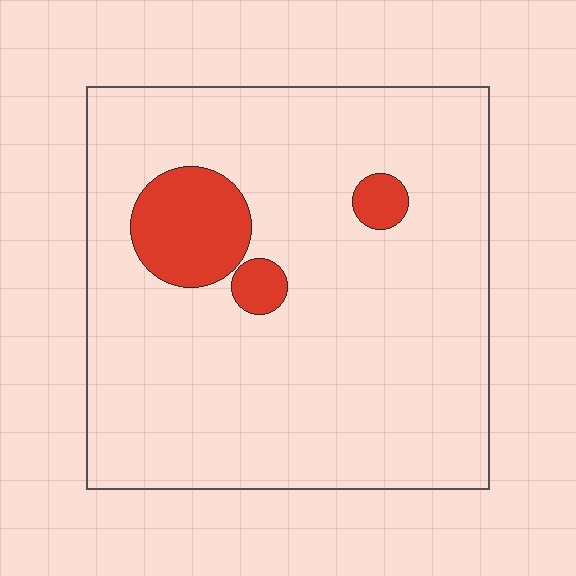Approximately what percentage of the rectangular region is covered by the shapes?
Approximately 10%.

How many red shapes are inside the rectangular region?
3.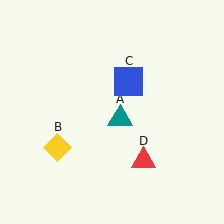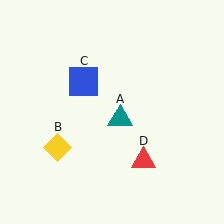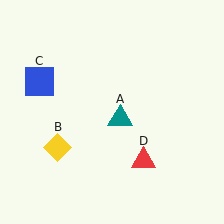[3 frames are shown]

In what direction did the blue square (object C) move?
The blue square (object C) moved left.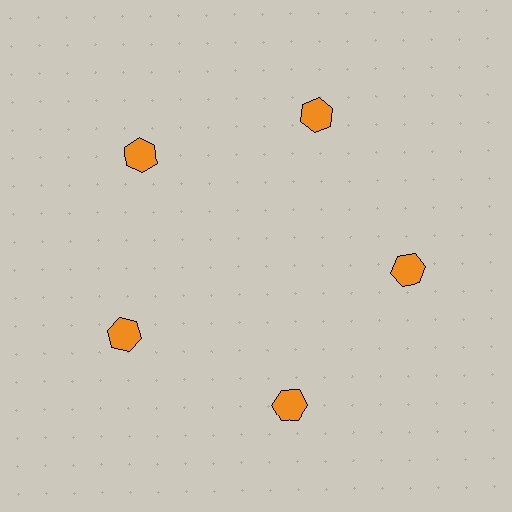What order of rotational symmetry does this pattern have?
This pattern has 5-fold rotational symmetry.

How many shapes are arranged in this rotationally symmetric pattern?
There are 5 shapes, arranged in 5 groups of 1.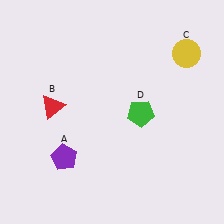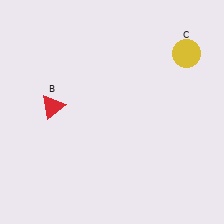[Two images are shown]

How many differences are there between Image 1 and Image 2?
There are 2 differences between the two images.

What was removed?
The green pentagon (D), the purple pentagon (A) were removed in Image 2.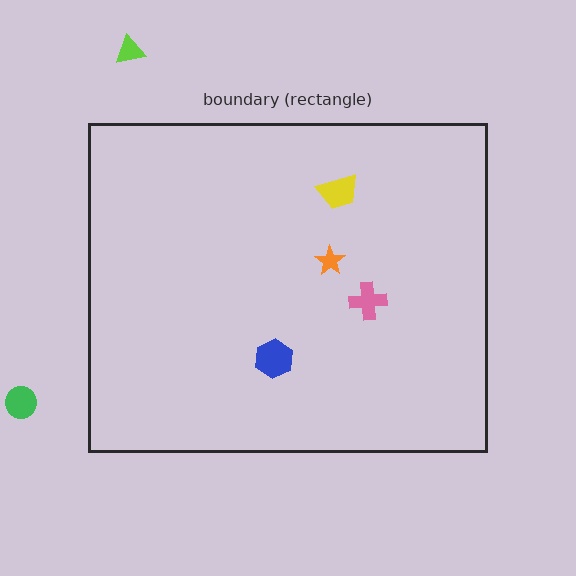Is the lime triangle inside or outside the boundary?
Outside.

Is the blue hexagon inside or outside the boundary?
Inside.